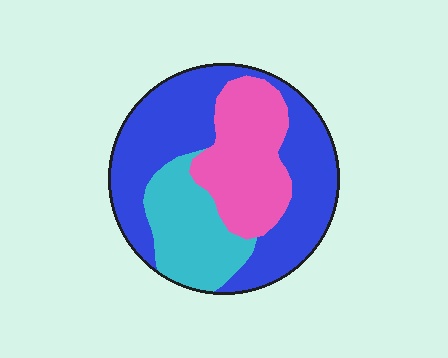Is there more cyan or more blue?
Blue.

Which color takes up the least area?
Cyan, at roughly 20%.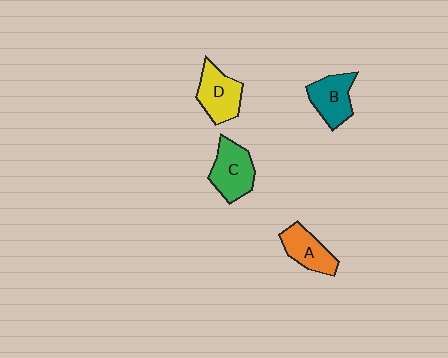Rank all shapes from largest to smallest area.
From largest to smallest: C (green), D (yellow), B (teal), A (orange).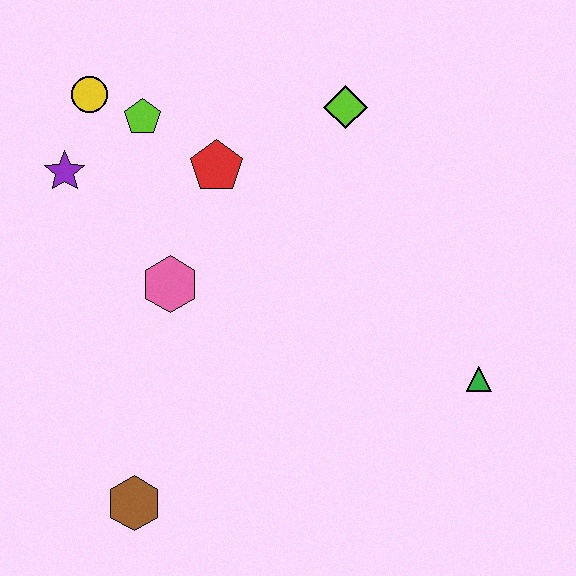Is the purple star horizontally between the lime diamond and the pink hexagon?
No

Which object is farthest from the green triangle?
The yellow circle is farthest from the green triangle.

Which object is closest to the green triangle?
The lime diamond is closest to the green triangle.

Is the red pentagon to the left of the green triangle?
Yes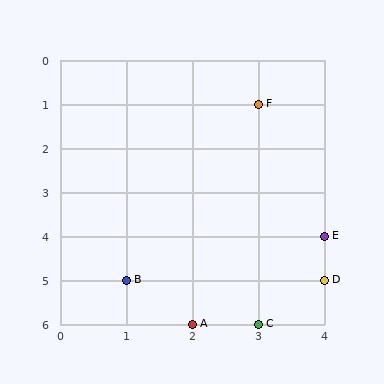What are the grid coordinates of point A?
Point A is at grid coordinates (2, 6).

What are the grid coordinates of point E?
Point E is at grid coordinates (4, 4).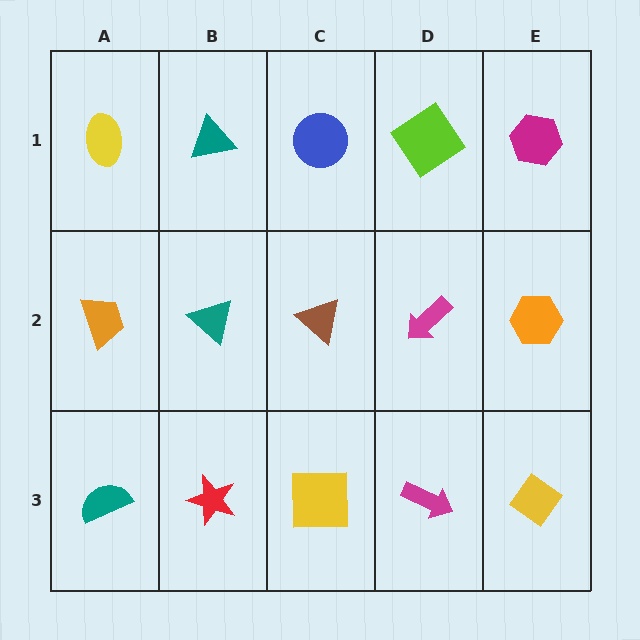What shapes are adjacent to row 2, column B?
A teal triangle (row 1, column B), a red star (row 3, column B), an orange trapezoid (row 2, column A), a brown triangle (row 2, column C).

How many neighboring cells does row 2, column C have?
4.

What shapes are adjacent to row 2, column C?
A blue circle (row 1, column C), a yellow square (row 3, column C), a teal triangle (row 2, column B), a magenta arrow (row 2, column D).